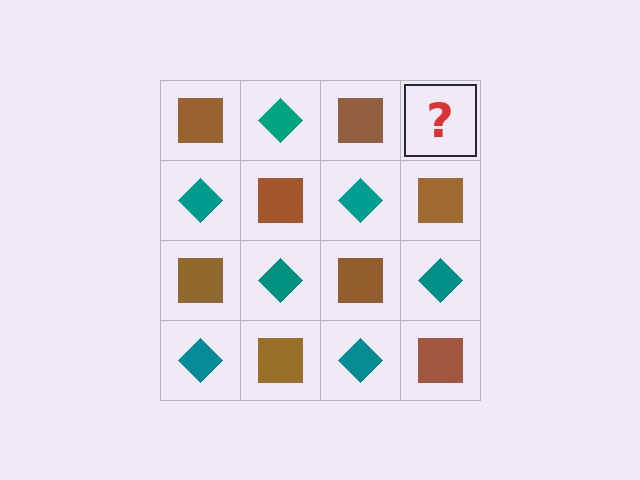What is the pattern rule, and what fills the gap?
The rule is that it alternates brown square and teal diamond in a checkerboard pattern. The gap should be filled with a teal diamond.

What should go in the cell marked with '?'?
The missing cell should contain a teal diamond.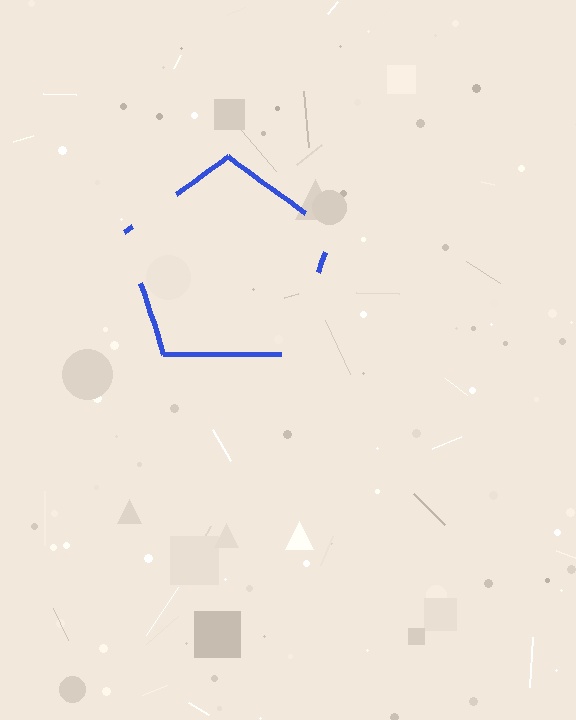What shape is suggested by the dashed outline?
The dashed outline suggests a pentagon.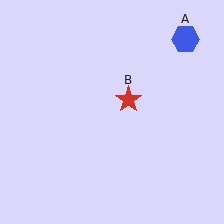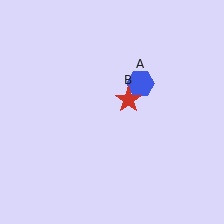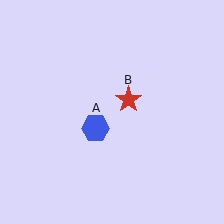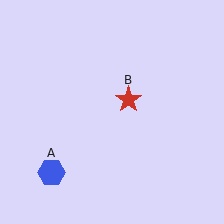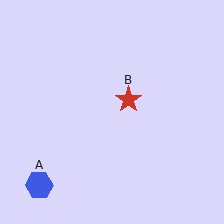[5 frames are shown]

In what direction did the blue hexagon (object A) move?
The blue hexagon (object A) moved down and to the left.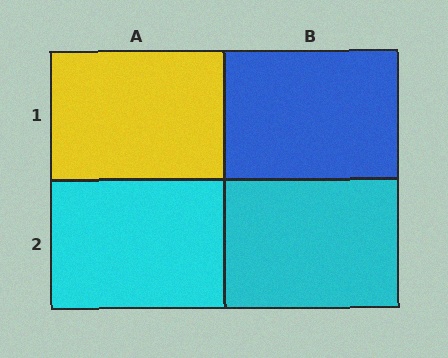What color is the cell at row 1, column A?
Yellow.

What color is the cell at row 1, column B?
Blue.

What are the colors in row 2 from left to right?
Cyan, cyan.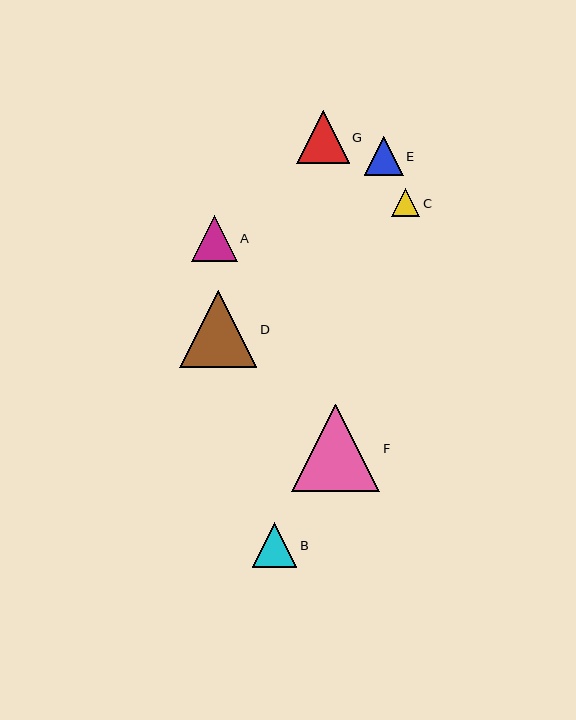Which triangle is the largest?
Triangle F is the largest with a size of approximately 88 pixels.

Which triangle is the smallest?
Triangle C is the smallest with a size of approximately 28 pixels.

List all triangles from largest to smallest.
From largest to smallest: F, D, G, A, B, E, C.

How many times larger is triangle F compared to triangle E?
Triangle F is approximately 2.2 times the size of triangle E.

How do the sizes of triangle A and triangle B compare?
Triangle A and triangle B are approximately the same size.